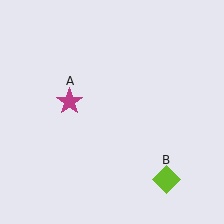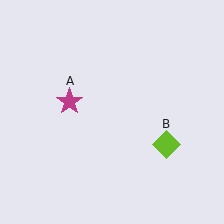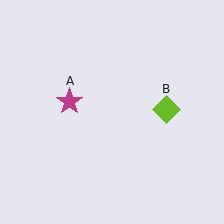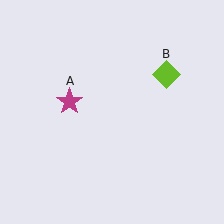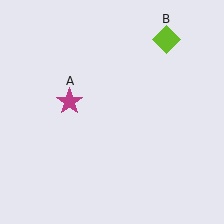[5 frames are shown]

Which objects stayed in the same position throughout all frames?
Magenta star (object A) remained stationary.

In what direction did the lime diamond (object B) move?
The lime diamond (object B) moved up.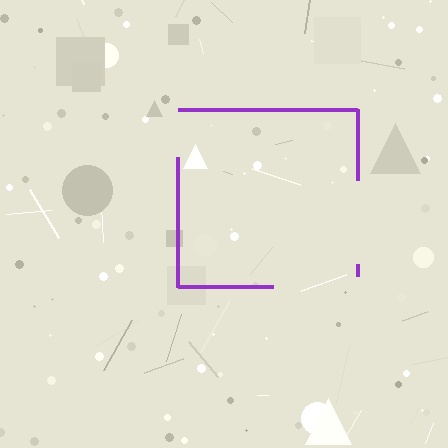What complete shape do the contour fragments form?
The contour fragments form a square.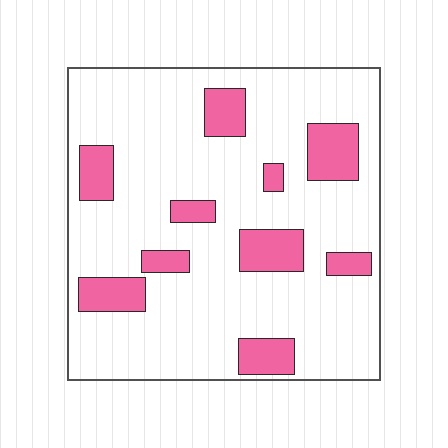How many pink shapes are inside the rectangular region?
10.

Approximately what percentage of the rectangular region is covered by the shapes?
Approximately 20%.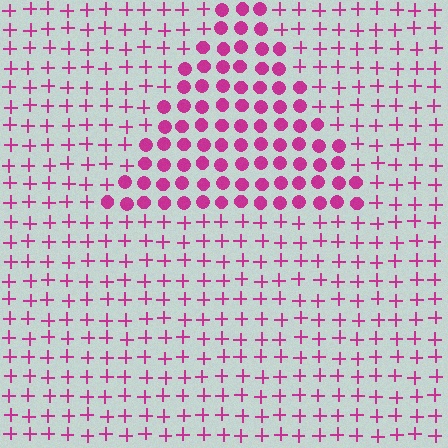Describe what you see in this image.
The image is filled with small magenta elements arranged in a uniform grid. A triangle-shaped region contains circles, while the surrounding area contains plus signs. The boundary is defined purely by the change in element shape.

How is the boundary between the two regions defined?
The boundary is defined by a change in element shape: circles inside vs. plus signs outside. All elements share the same color and spacing.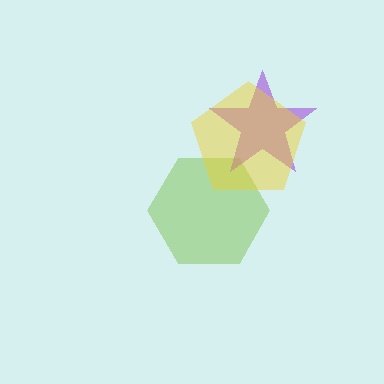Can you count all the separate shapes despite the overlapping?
Yes, there are 3 separate shapes.